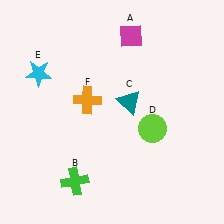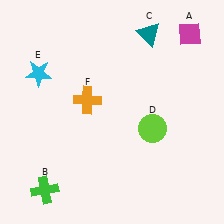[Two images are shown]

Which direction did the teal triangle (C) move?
The teal triangle (C) moved up.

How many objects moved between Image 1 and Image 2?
3 objects moved between the two images.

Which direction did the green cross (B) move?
The green cross (B) moved left.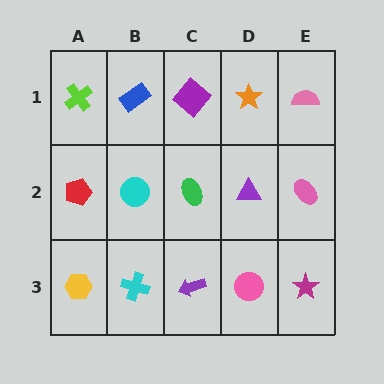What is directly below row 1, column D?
A purple triangle.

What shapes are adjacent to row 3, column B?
A cyan circle (row 2, column B), a yellow hexagon (row 3, column A), a purple arrow (row 3, column C).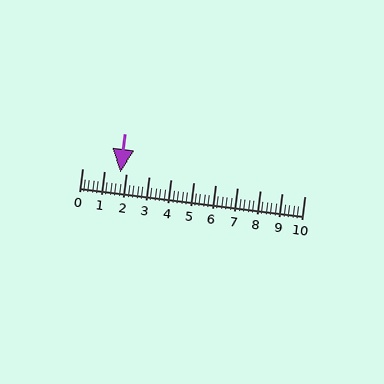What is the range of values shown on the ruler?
The ruler shows values from 0 to 10.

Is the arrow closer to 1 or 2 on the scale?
The arrow is closer to 2.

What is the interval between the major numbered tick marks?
The major tick marks are spaced 1 units apart.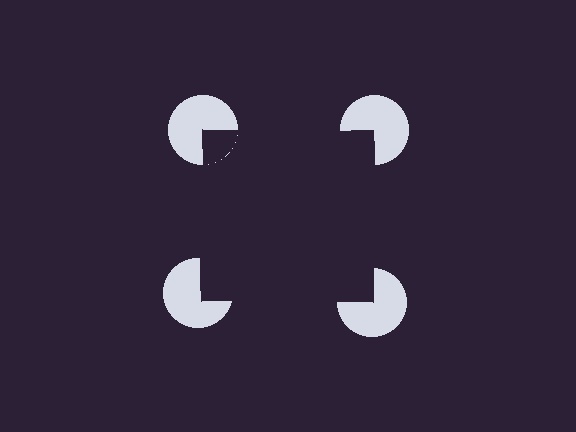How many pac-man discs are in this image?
There are 4 — one at each vertex of the illusory square.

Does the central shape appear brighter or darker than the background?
It typically appears slightly darker than the background, even though no actual brightness change is drawn.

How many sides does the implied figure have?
4 sides.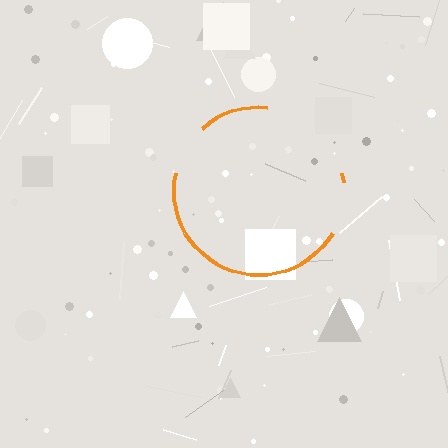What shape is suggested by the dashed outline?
The dashed outline suggests a circle.